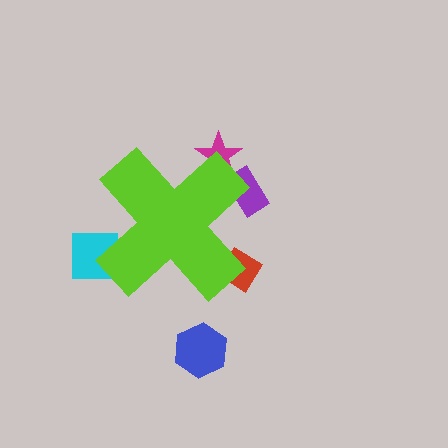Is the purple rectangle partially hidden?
Yes, the purple rectangle is partially hidden behind the lime cross.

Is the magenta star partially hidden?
Yes, the magenta star is partially hidden behind the lime cross.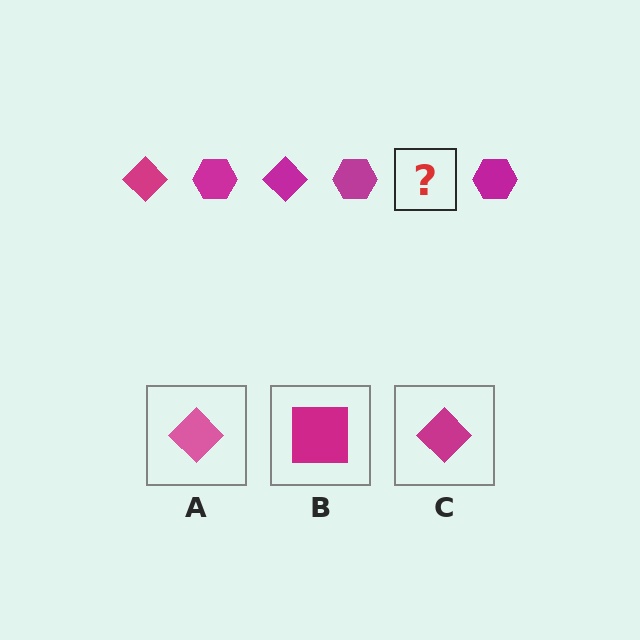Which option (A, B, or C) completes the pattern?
C.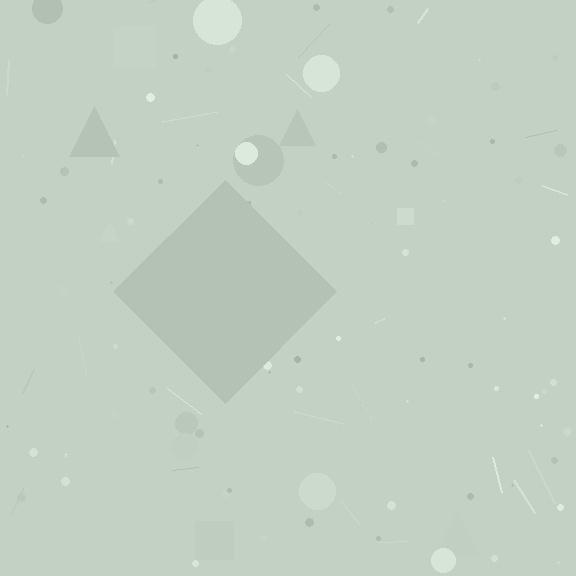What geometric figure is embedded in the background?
A diamond is embedded in the background.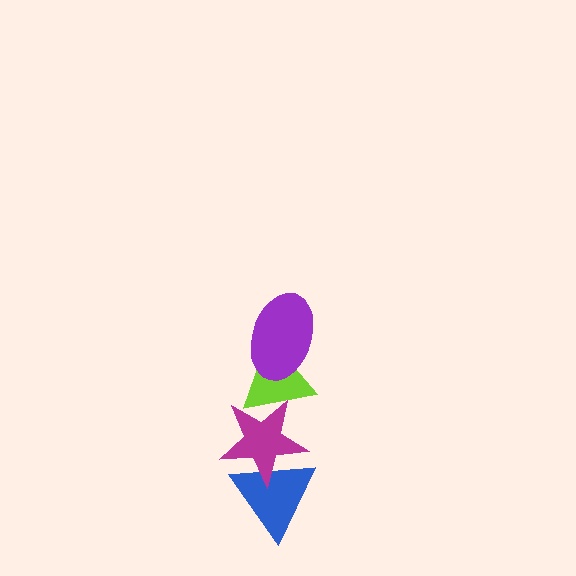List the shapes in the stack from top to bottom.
From top to bottom: the purple ellipse, the lime triangle, the magenta star, the blue triangle.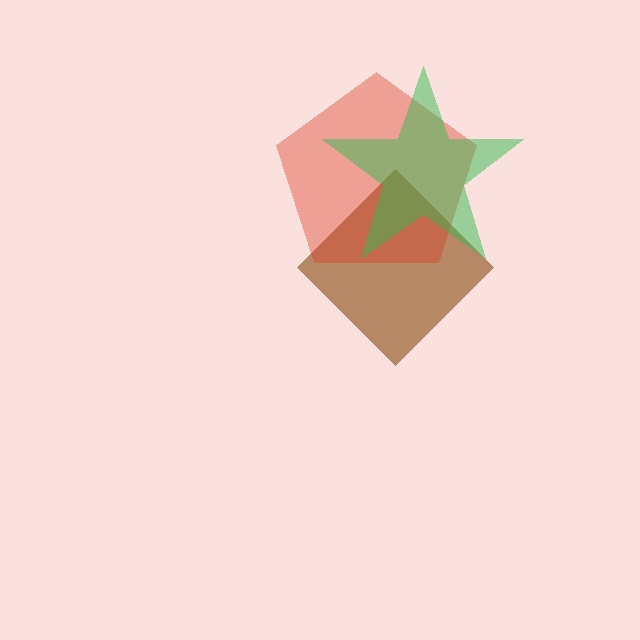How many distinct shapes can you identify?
There are 3 distinct shapes: a brown diamond, a red pentagon, a green star.